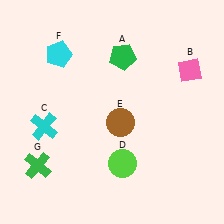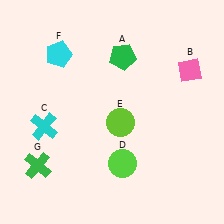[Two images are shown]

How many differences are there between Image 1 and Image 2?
There is 1 difference between the two images.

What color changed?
The circle (E) changed from brown in Image 1 to lime in Image 2.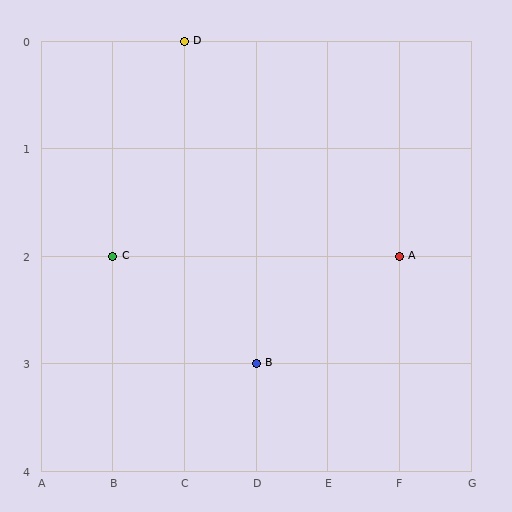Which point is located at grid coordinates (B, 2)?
Point C is at (B, 2).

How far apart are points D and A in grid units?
Points D and A are 3 columns and 2 rows apart (about 3.6 grid units diagonally).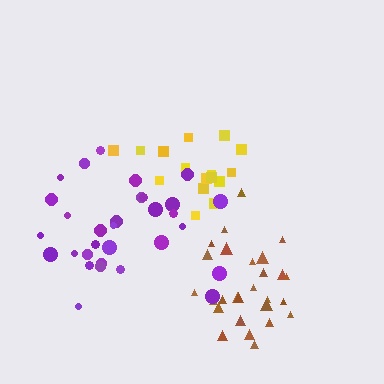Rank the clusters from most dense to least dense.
brown, yellow, purple.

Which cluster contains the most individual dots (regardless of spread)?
Purple (31).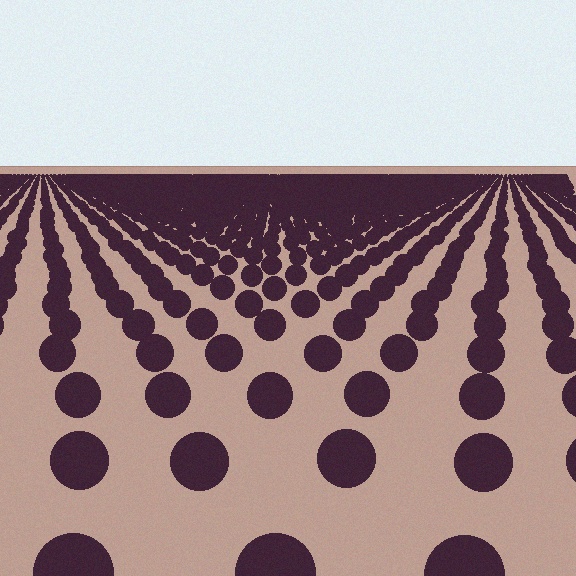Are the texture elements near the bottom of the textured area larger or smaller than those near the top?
Larger. Near the bottom, elements are closer to the viewer and appear at a bigger on-screen size.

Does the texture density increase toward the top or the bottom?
Density increases toward the top.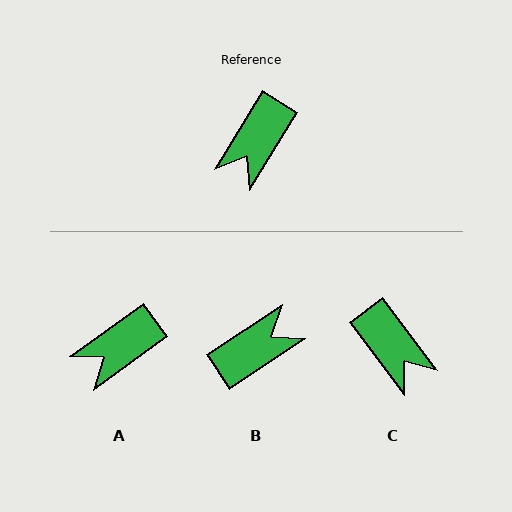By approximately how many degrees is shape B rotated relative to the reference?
Approximately 155 degrees counter-clockwise.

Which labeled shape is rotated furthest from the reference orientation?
B, about 155 degrees away.